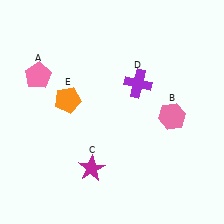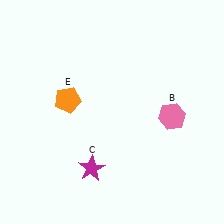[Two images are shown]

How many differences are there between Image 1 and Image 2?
There are 2 differences between the two images.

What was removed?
The purple cross (D), the pink pentagon (A) were removed in Image 2.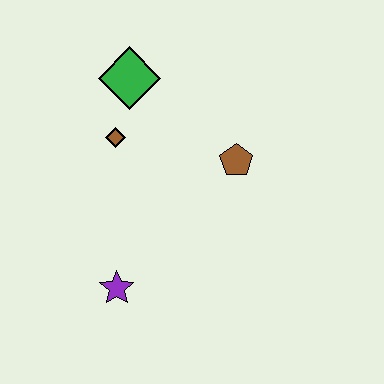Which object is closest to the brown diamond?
The green diamond is closest to the brown diamond.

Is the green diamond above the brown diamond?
Yes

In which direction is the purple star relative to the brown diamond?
The purple star is below the brown diamond.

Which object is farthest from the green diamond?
The purple star is farthest from the green diamond.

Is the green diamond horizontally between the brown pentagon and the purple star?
Yes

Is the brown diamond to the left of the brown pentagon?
Yes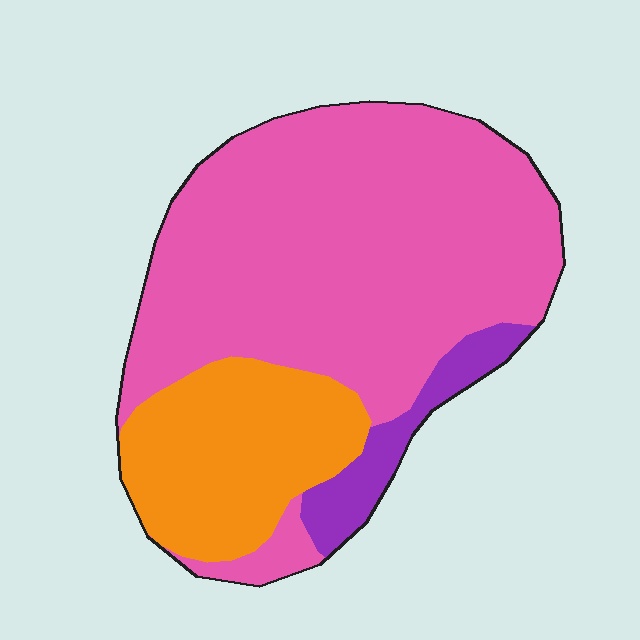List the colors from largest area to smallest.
From largest to smallest: pink, orange, purple.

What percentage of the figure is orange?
Orange takes up about one quarter (1/4) of the figure.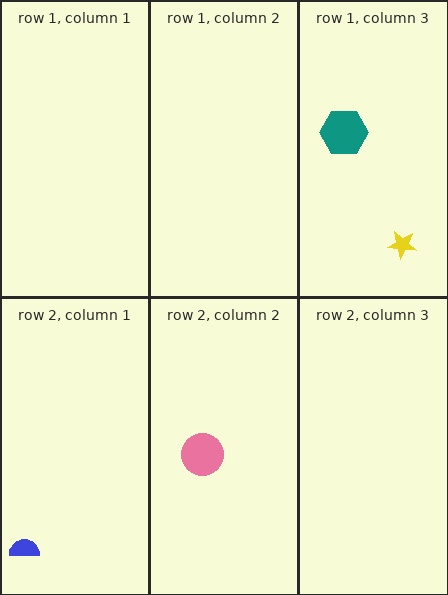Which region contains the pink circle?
The row 2, column 2 region.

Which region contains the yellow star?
The row 1, column 3 region.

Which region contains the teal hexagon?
The row 1, column 3 region.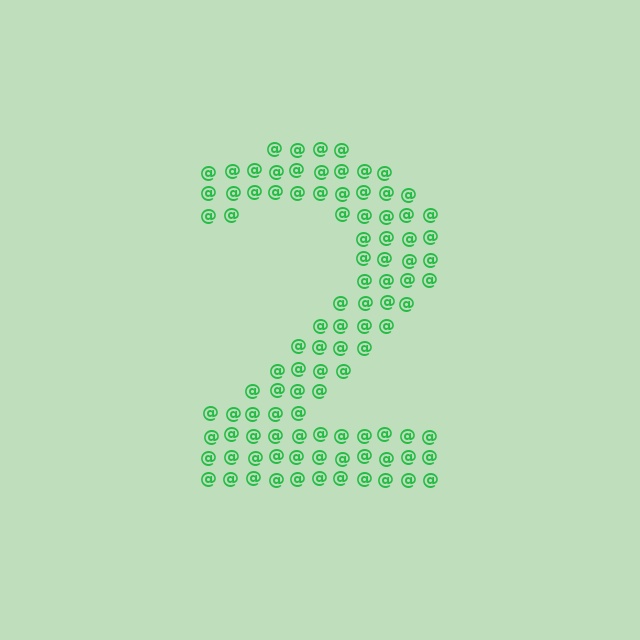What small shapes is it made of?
It is made of small at signs.